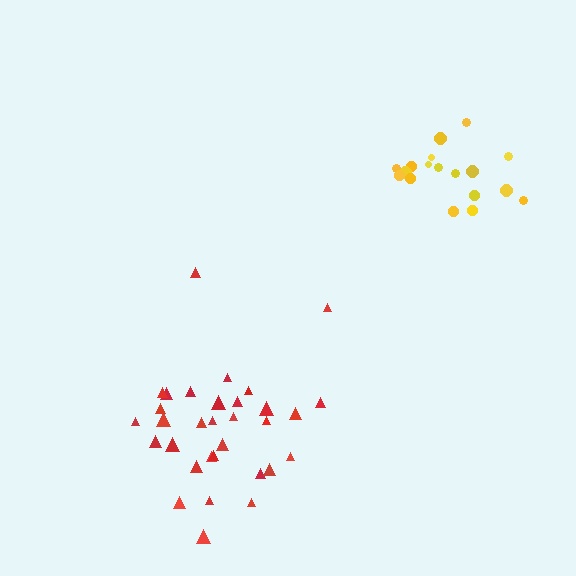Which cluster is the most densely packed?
Yellow.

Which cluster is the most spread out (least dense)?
Red.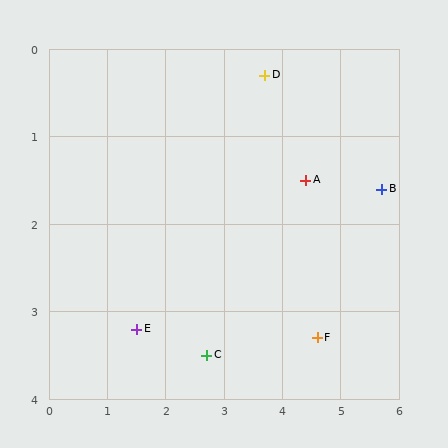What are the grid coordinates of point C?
Point C is at approximately (2.7, 3.5).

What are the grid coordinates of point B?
Point B is at approximately (5.7, 1.6).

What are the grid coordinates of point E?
Point E is at approximately (1.5, 3.2).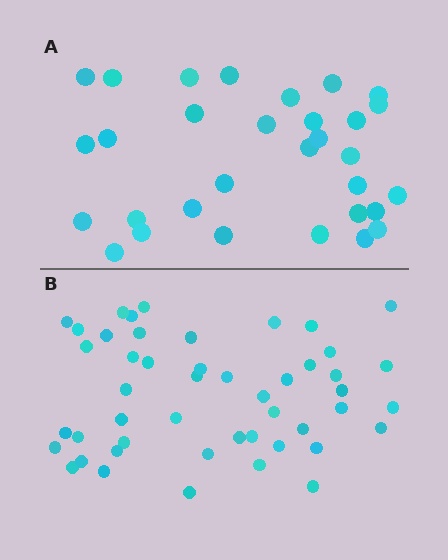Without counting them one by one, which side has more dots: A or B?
Region B (the bottom region) has more dots.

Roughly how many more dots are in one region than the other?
Region B has approximately 15 more dots than region A.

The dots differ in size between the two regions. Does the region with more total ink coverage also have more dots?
No. Region A has more total ink coverage because its dots are larger, but region B actually contains more individual dots. Total area can be misleading — the number of items is what matters here.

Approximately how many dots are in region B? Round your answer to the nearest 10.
About 50 dots. (The exact count is 48, which rounds to 50.)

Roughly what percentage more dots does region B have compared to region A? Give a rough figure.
About 55% more.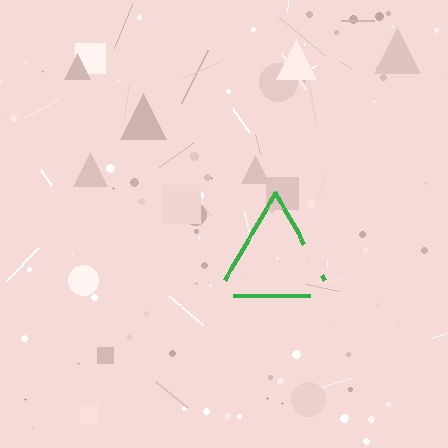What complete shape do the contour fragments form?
The contour fragments form a triangle.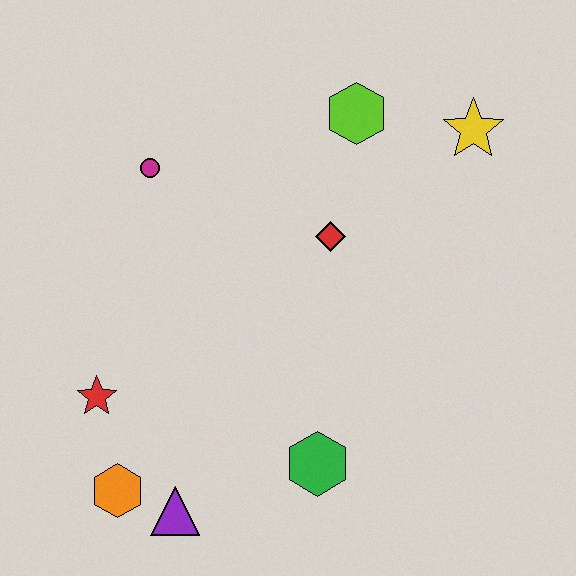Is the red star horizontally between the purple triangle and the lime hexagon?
No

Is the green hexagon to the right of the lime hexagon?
No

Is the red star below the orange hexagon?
No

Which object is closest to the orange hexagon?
The purple triangle is closest to the orange hexagon.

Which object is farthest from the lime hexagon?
The orange hexagon is farthest from the lime hexagon.